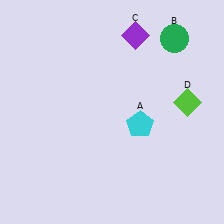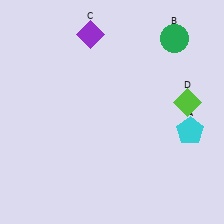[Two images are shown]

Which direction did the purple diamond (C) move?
The purple diamond (C) moved left.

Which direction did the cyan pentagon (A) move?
The cyan pentagon (A) moved right.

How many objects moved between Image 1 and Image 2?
2 objects moved between the two images.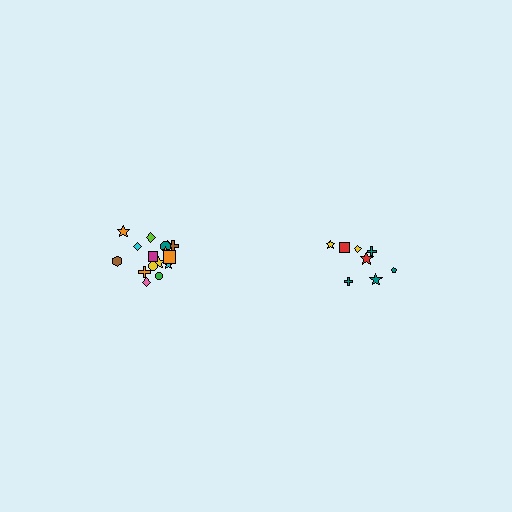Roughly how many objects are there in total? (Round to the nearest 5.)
Roughly 25 objects in total.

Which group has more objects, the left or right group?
The left group.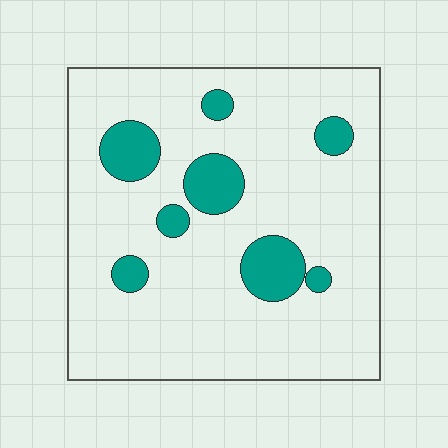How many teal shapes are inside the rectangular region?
8.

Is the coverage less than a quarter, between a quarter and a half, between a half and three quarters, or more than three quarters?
Less than a quarter.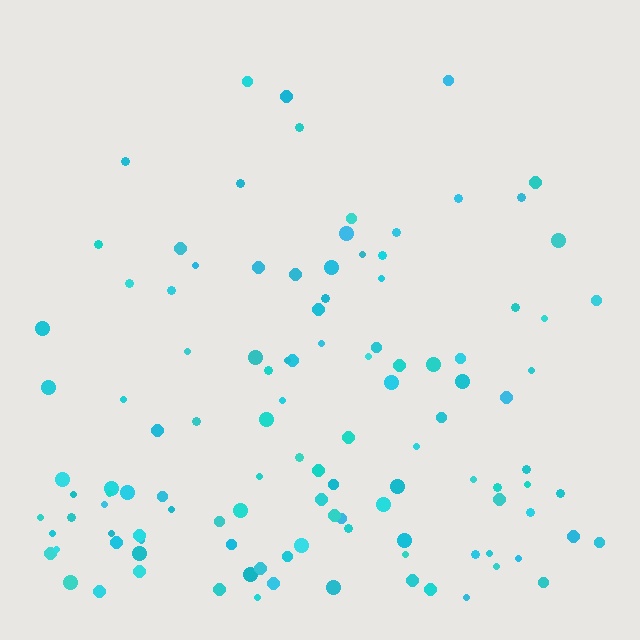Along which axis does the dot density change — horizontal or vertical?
Vertical.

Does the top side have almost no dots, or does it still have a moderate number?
Still a moderate number, just noticeably fewer than the bottom.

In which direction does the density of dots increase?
From top to bottom, with the bottom side densest.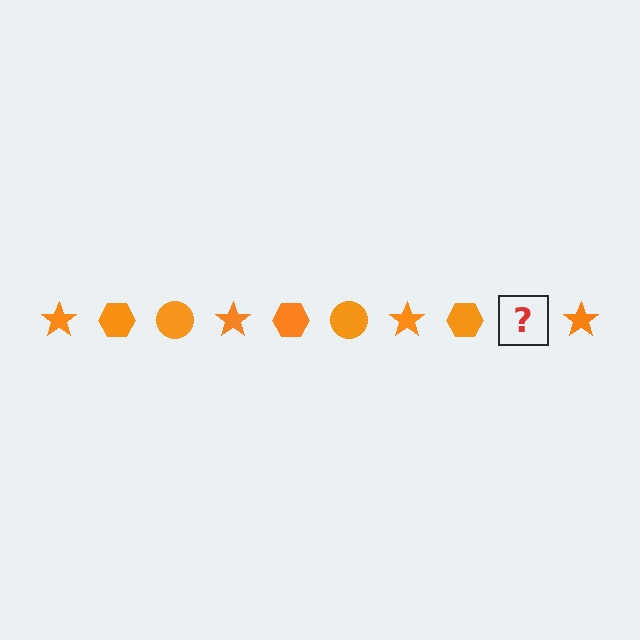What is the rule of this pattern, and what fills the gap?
The rule is that the pattern cycles through star, hexagon, circle shapes in orange. The gap should be filled with an orange circle.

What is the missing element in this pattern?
The missing element is an orange circle.